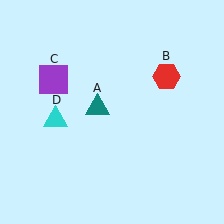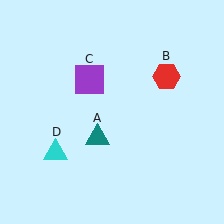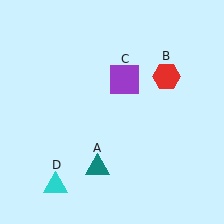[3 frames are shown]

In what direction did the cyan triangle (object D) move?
The cyan triangle (object D) moved down.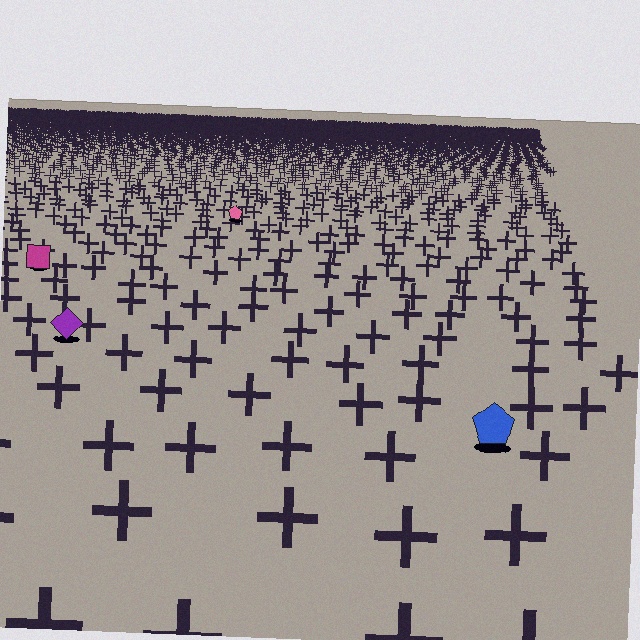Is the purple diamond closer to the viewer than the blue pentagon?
No. The blue pentagon is closer — you can tell from the texture gradient: the ground texture is coarser near it.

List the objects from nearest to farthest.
From nearest to farthest: the blue pentagon, the purple diamond, the magenta square, the pink pentagon.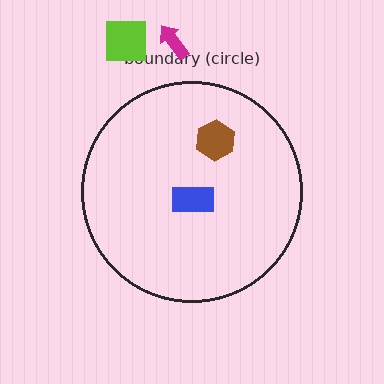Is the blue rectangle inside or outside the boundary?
Inside.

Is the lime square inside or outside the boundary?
Outside.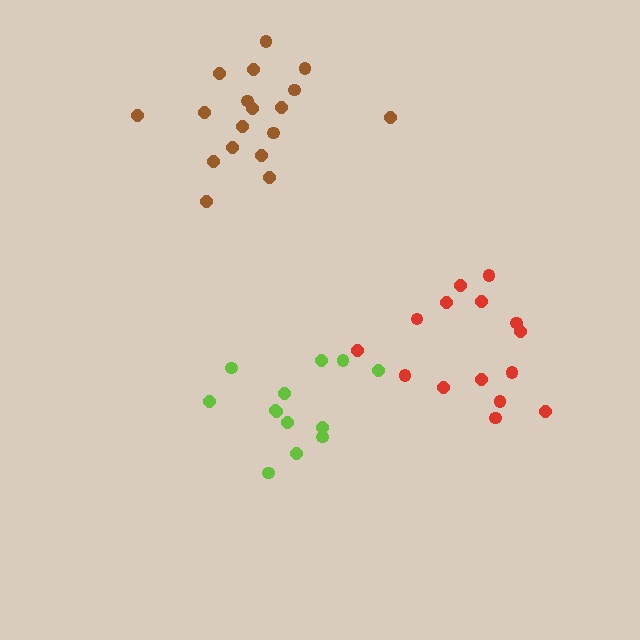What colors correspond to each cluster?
The clusters are colored: lime, red, brown.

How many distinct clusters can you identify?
There are 3 distinct clusters.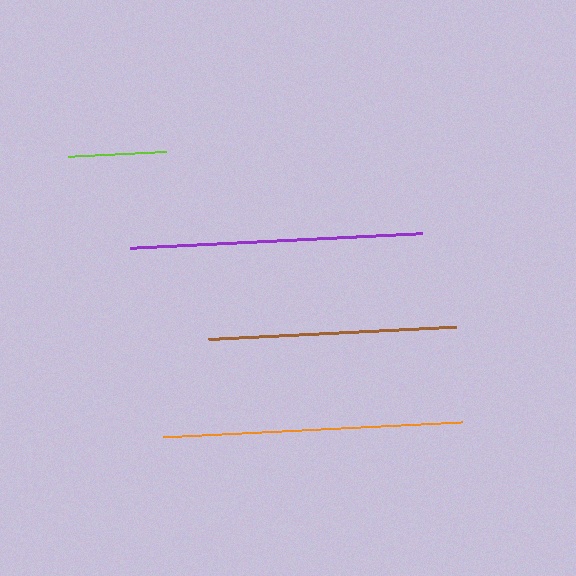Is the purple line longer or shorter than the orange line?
The orange line is longer than the purple line.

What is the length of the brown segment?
The brown segment is approximately 248 pixels long.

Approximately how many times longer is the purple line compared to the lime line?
The purple line is approximately 3.0 times the length of the lime line.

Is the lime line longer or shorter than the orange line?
The orange line is longer than the lime line.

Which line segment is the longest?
The orange line is the longest at approximately 299 pixels.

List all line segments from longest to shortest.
From longest to shortest: orange, purple, brown, lime.